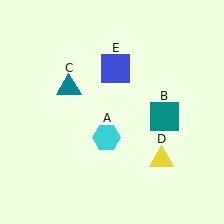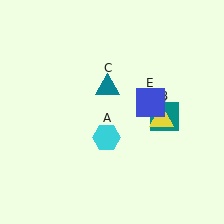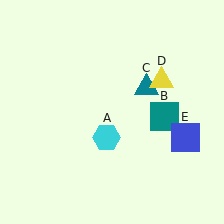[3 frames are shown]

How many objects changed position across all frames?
3 objects changed position: teal triangle (object C), yellow triangle (object D), blue square (object E).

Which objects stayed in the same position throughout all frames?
Cyan hexagon (object A) and teal square (object B) remained stationary.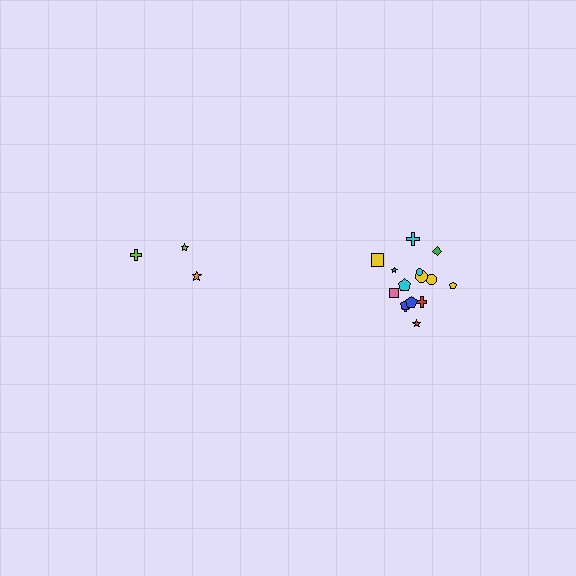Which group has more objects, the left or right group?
The right group.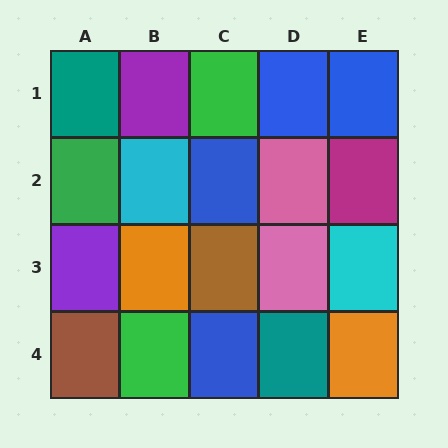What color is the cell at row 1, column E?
Blue.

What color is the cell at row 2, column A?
Green.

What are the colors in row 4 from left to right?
Brown, green, blue, teal, orange.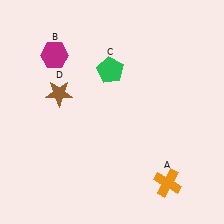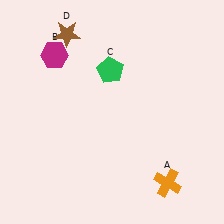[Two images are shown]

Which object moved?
The brown star (D) moved up.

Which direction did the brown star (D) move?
The brown star (D) moved up.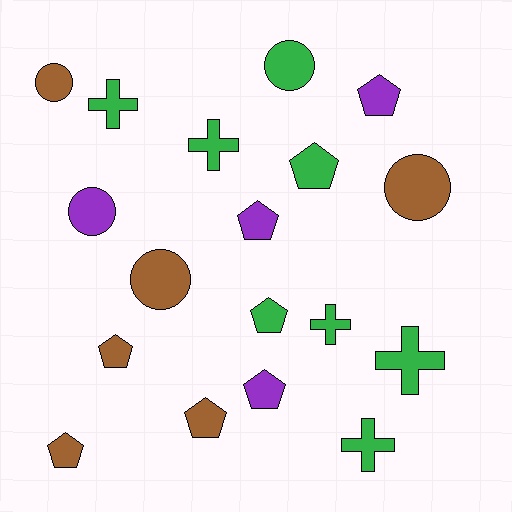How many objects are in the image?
There are 18 objects.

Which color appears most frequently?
Green, with 8 objects.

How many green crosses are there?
There are 5 green crosses.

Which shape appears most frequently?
Pentagon, with 8 objects.